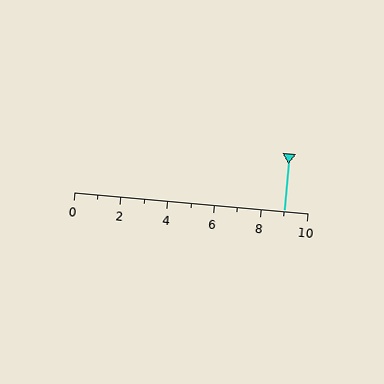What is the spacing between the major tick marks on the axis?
The major ticks are spaced 2 apart.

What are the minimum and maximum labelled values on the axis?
The axis runs from 0 to 10.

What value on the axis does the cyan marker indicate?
The marker indicates approximately 9.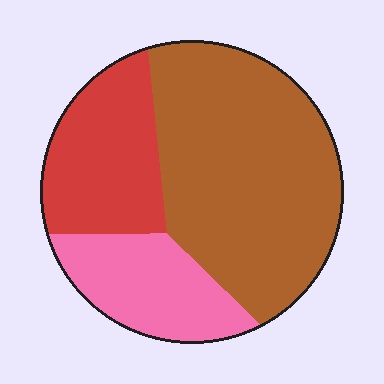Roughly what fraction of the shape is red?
Red takes up about one quarter (1/4) of the shape.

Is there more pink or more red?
Red.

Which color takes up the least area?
Pink, at roughly 20%.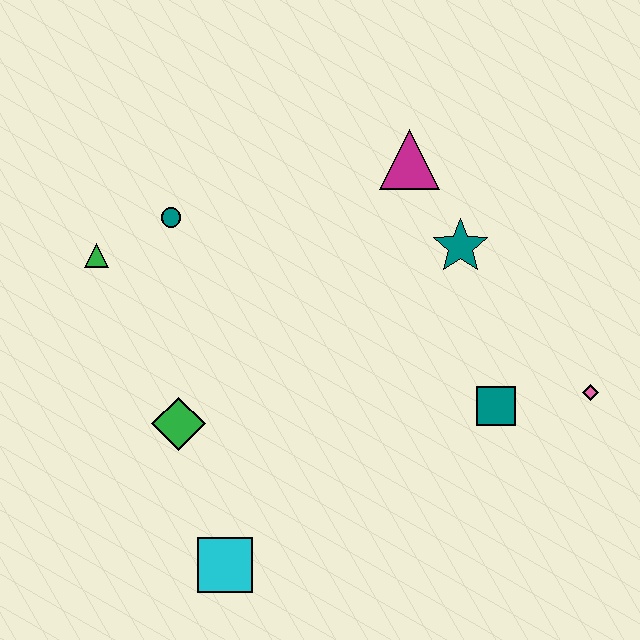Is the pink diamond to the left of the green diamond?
No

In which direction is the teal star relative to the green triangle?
The teal star is to the right of the green triangle.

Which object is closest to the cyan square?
The green diamond is closest to the cyan square.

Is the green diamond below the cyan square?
No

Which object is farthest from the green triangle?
The pink diamond is farthest from the green triangle.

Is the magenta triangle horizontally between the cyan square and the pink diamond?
Yes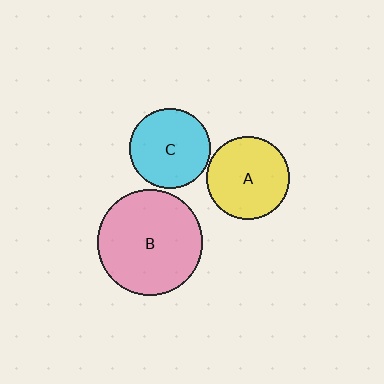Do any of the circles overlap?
No, none of the circles overlap.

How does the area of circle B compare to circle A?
Approximately 1.6 times.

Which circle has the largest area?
Circle B (pink).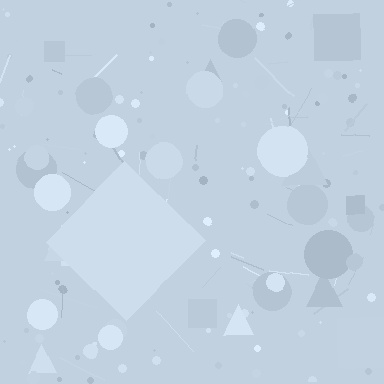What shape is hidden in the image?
A diamond is hidden in the image.